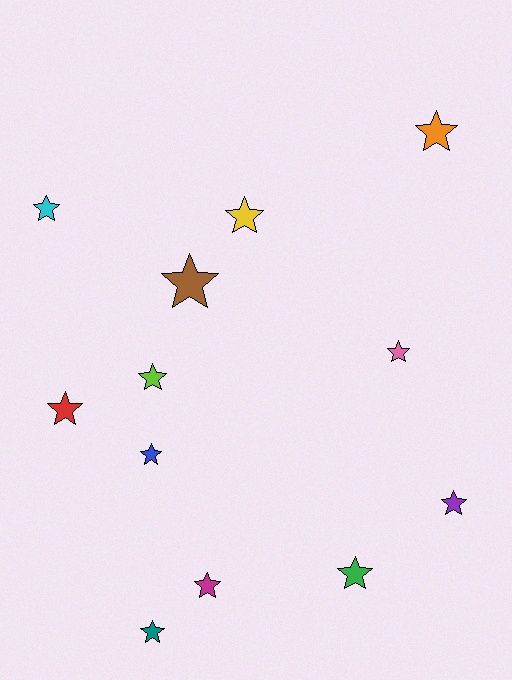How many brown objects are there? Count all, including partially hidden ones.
There is 1 brown object.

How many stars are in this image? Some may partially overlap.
There are 12 stars.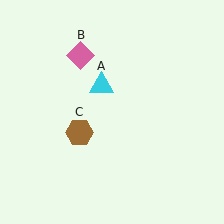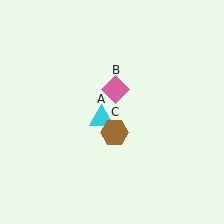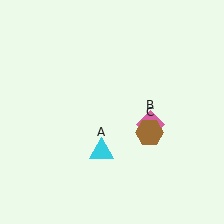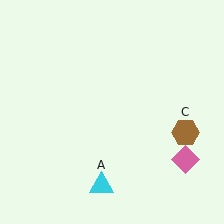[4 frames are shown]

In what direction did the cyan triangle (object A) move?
The cyan triangle (object A) moved down.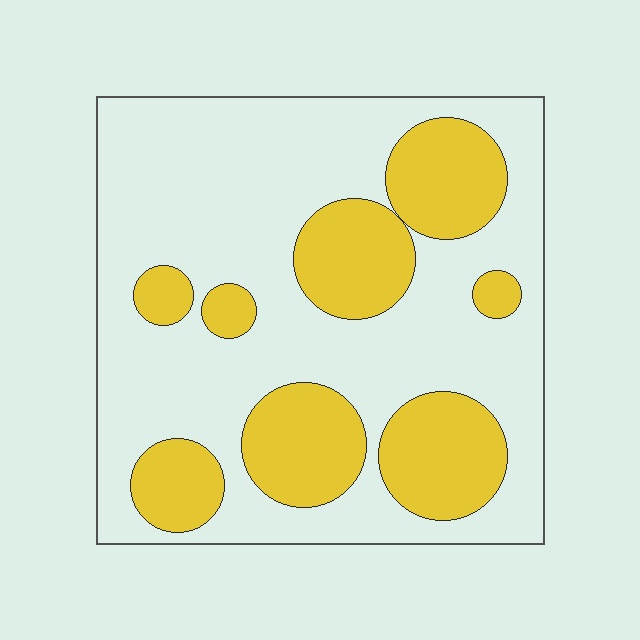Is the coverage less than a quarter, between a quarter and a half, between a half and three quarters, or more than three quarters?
Between a quarter and a half.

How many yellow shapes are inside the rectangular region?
8.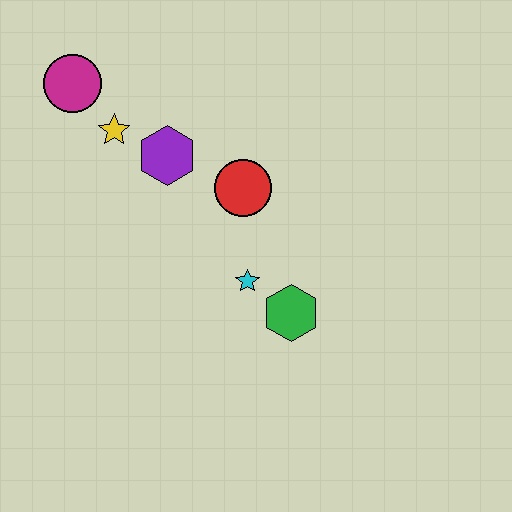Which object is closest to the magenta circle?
The yellow star is closest to the magenta circle.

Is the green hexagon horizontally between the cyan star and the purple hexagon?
No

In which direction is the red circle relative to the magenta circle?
The red circle is to the right of the magenta circle.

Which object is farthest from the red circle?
The magenta circle is farthest from the red circle.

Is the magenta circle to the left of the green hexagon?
Yes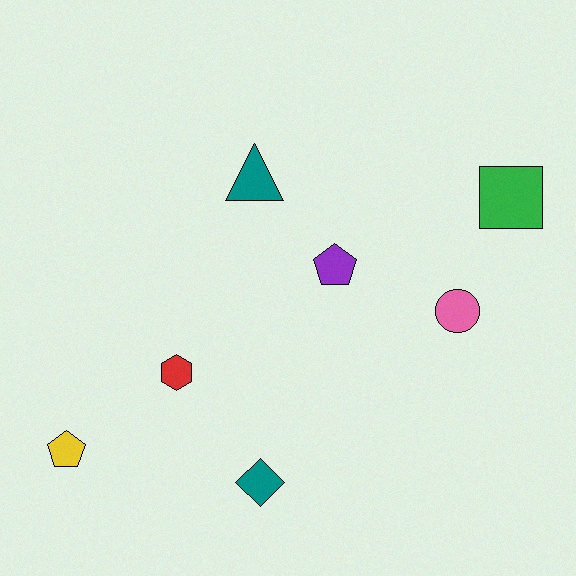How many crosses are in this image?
There are no crosses.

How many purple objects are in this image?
There is 1 purple object.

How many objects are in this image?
There are 7 objects.